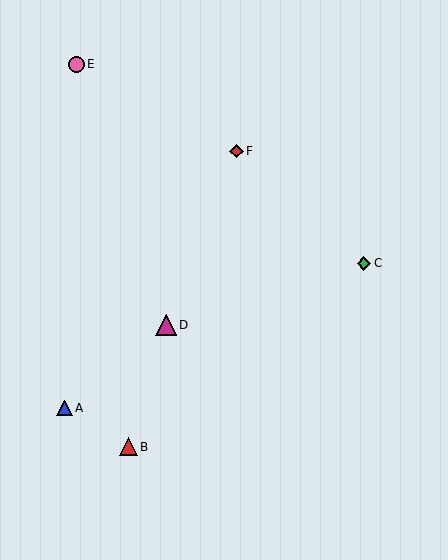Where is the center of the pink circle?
The center of the pink circle is at (76, 64).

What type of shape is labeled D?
Shape D is a magenta triangle.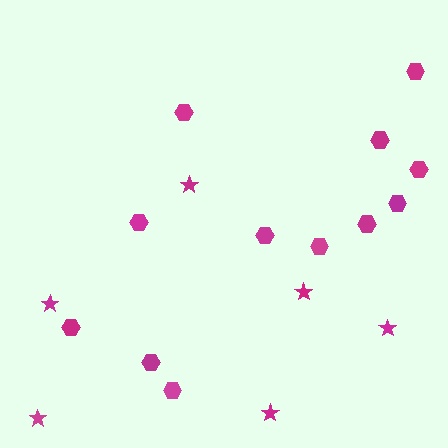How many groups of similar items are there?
There are 2 groups: one group of hexagons (12) and one group of stars (6).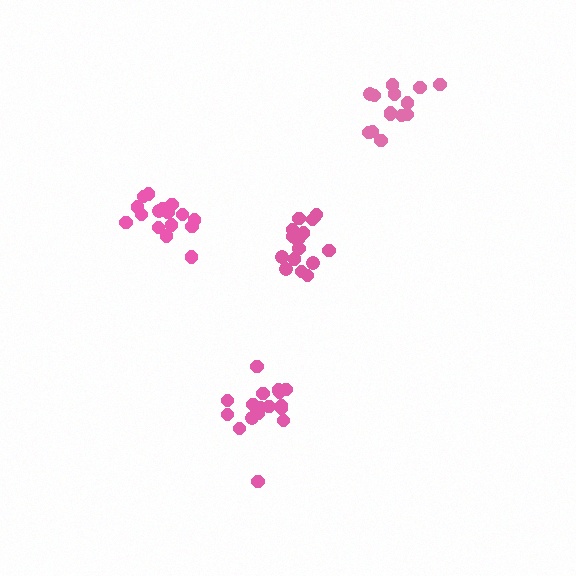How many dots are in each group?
Group 1: 14 dots, Group 2: 17 dots, Group 3: 16 dots, Group 4: 17 dots (64 total).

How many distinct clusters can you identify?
There are 4 distinct clusters.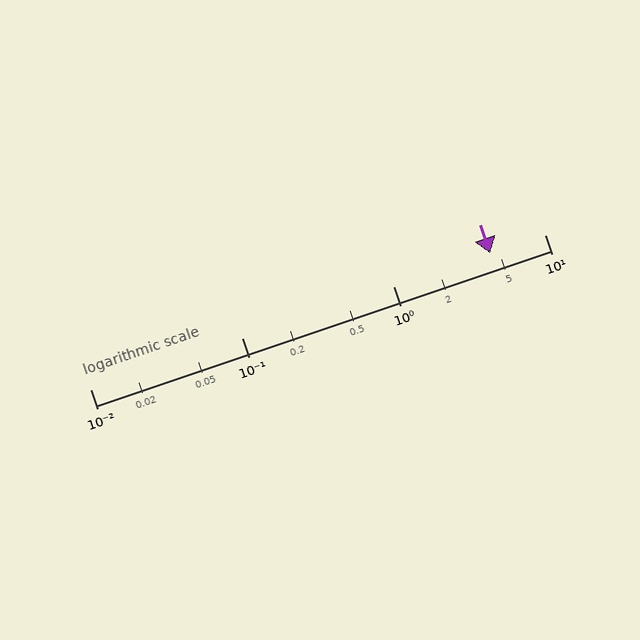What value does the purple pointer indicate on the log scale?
The pointer indicates approximately 4.4.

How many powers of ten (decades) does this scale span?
The scale spans 3 decades, from 0.01 to 10.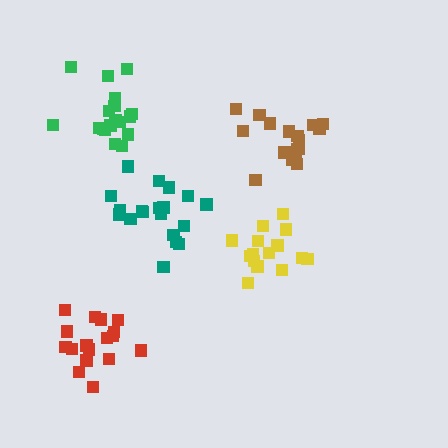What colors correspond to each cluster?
The clusters are colored: teal, brown, yellow, green, red.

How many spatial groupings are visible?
There are 5 spatial groupings.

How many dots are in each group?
Group 1: 19 dots, Group 2: 17 dots, Group 3: 15 dots, Group 4: 18 dots, Group 5: 17 dots (86 total).